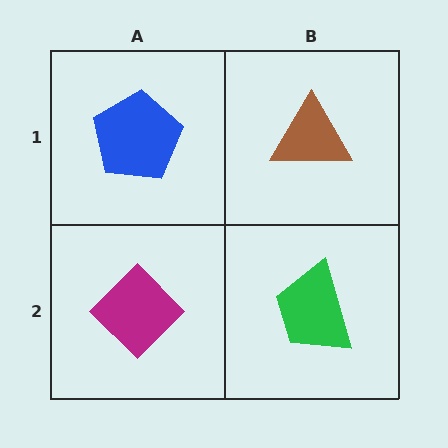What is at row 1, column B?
A brown triangle.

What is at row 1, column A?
A blue pentagon.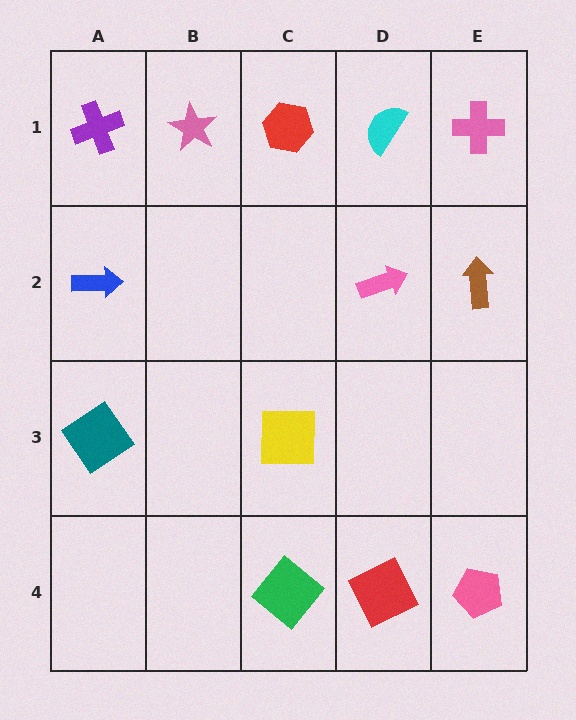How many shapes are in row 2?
3 shapes.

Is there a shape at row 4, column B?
No, that cell is empty.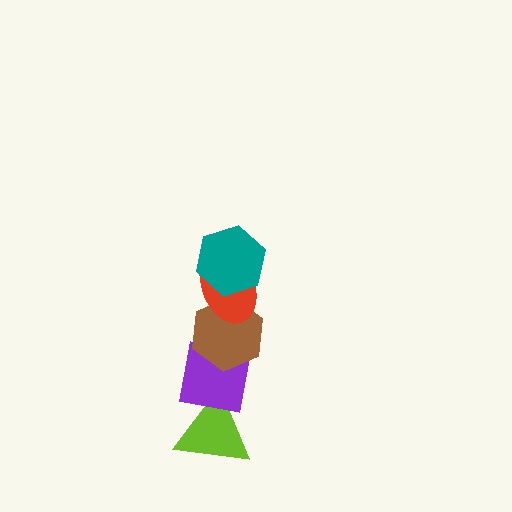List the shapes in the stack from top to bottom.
From top to bottom: the teal hexagon, the red ellipse, the brown hexagon, the purple square, the lime triangle.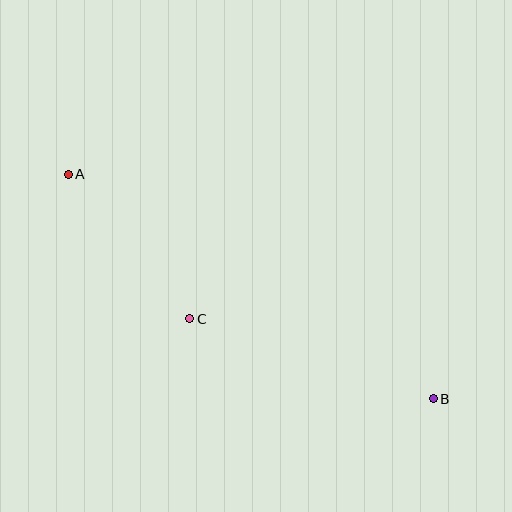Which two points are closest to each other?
Points A and C are closest to each other.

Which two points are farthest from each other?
Points A and B are farthest from each other.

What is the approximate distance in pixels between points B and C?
The distance between B and C is approximately 256 pixels.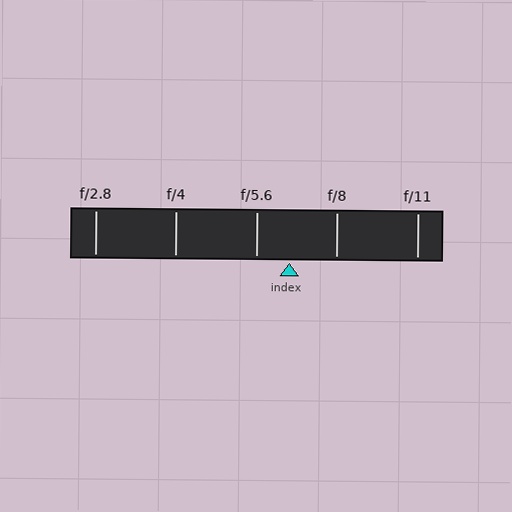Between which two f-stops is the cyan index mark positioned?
The index mark is between f/5.6 and f/8.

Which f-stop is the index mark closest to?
The index mark is closest to f/5.6.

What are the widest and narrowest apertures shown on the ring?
The widest aperture shown is f/2.8 and the narrowest is f/11.